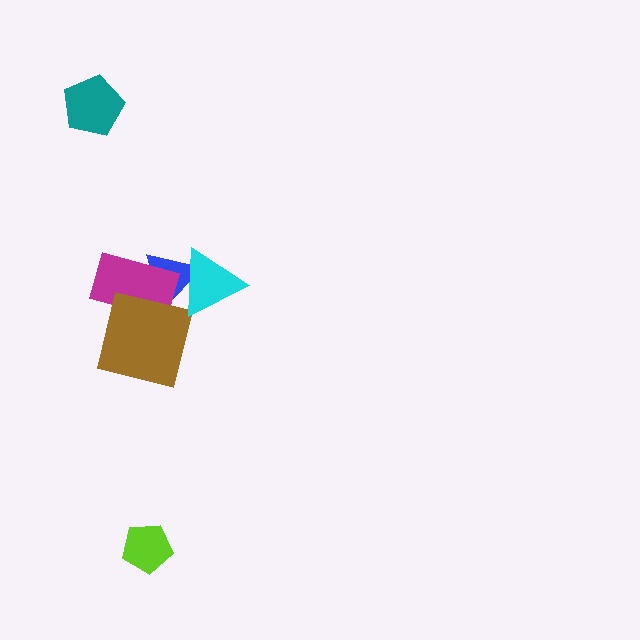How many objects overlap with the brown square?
1 object overlaps with the brown square.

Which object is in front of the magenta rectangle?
The brown square is in front of the magenta rectangle.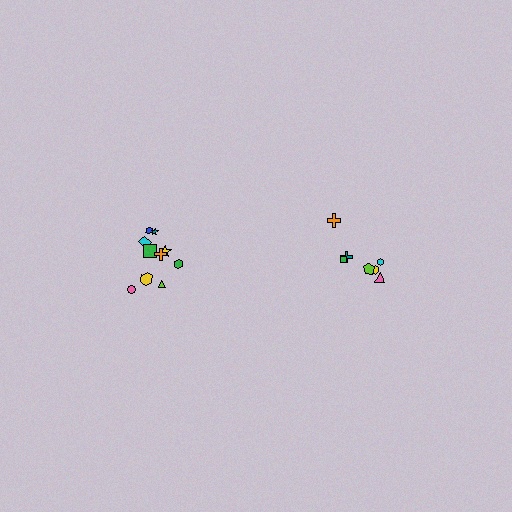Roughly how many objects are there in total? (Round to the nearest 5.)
Roughly 15 objects in total.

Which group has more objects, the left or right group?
The left group.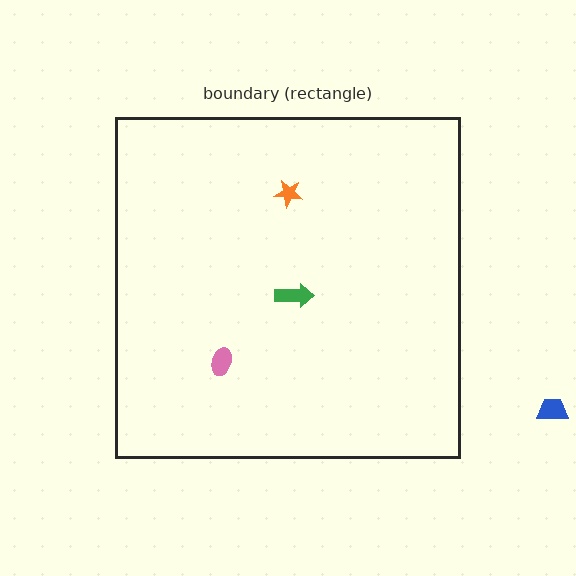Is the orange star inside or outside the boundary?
Inside.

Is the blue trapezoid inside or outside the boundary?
Outside.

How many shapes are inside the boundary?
3 inside, 1 outside.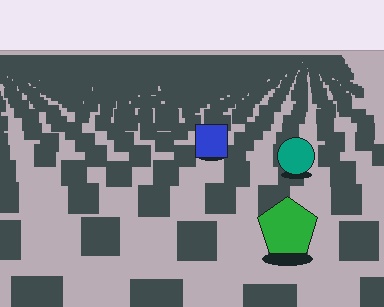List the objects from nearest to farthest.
From nearest to farthest: the green pentagon, the teal circle, the blue square.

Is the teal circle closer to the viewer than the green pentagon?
No. The green pentagon is closer — you can tell from the texture gradient: the ground texture is coarser near it.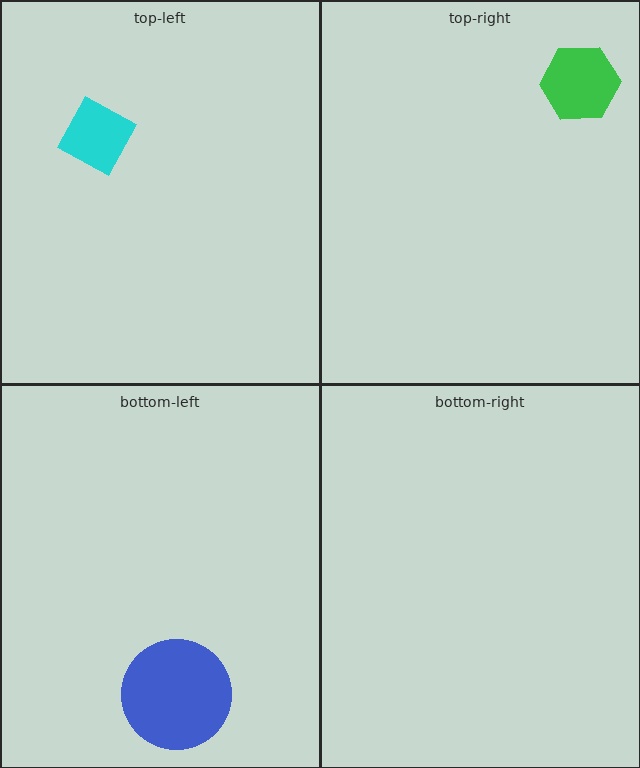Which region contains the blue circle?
The bottom-left region.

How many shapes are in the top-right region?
1.